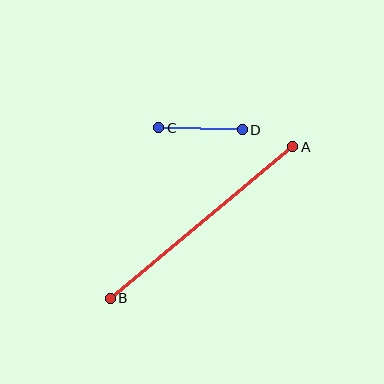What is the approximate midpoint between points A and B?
The midpoint is at approximately (201, 223) pixels.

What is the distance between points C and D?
The distance is approximately 84 pixels.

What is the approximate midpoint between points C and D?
The midpoint is at approximately (201, 129) pixels.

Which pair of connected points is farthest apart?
Points A and B are farthest apart.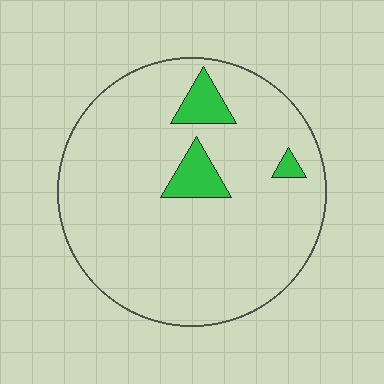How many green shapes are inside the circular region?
3.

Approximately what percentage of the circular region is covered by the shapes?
Approximately 10%.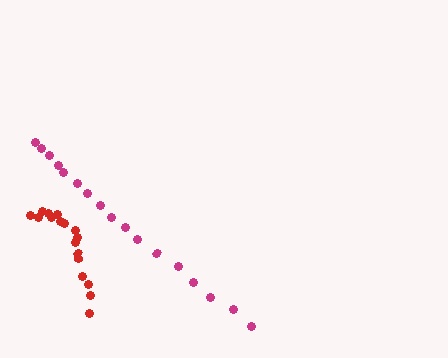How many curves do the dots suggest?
There are 2 distinct paths.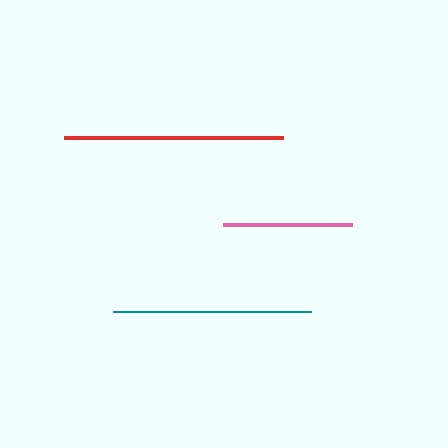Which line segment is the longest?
The red line is the longest at approximately 219 pixels.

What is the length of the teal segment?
The teal segment is approximately 198 pixels long.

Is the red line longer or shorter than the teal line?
The red line is longer than the teal line.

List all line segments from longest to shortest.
From longest to shortest: red, teal, pink.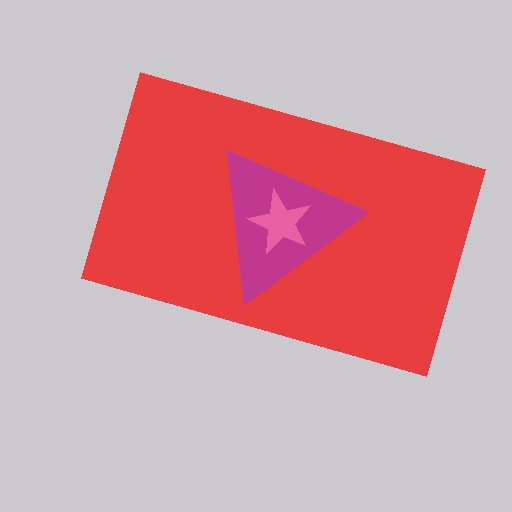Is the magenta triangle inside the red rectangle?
Yes.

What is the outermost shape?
The red rectangle.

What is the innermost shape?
The pink star.